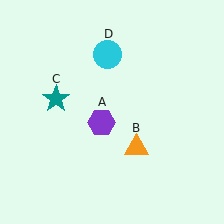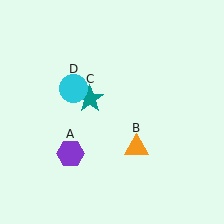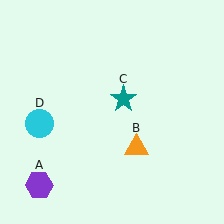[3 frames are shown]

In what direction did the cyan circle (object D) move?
The cyan circle (object D) moved down and to the left.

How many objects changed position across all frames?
3 objects changed position: purple hexagon (object A), teal star (object C), cyan circle (object D).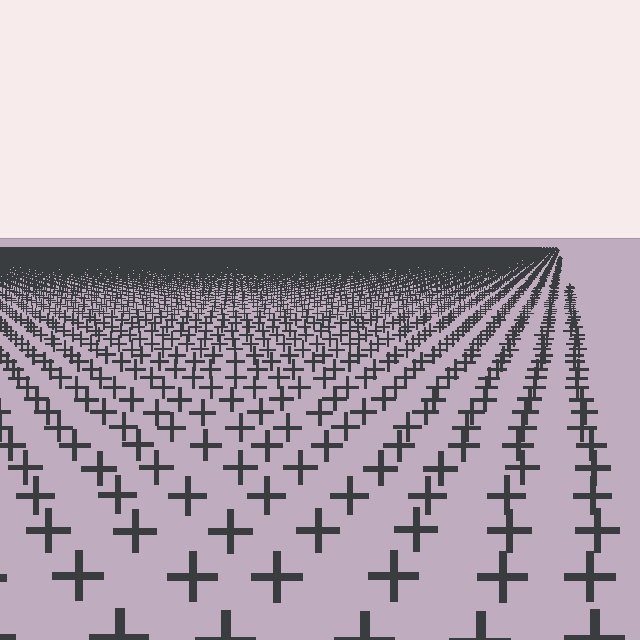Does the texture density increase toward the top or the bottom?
Density increases toward the top.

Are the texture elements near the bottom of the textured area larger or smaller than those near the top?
Larger. Near the bottom, elements are closer to the viewer and appear at a bigger on-screen size.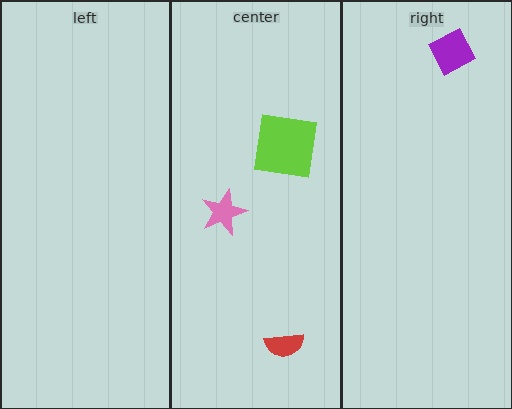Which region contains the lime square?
The center region.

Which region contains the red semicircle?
The center region.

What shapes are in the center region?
The pink star, the red semicircle, the lime square.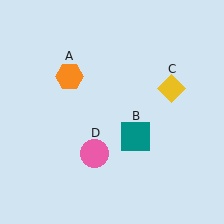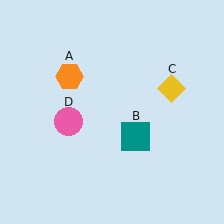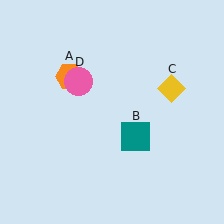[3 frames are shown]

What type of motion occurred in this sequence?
The pink circle (object D) rotated clockwise around the center of the scene.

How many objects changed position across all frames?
1 object changed position: pink circle (object D).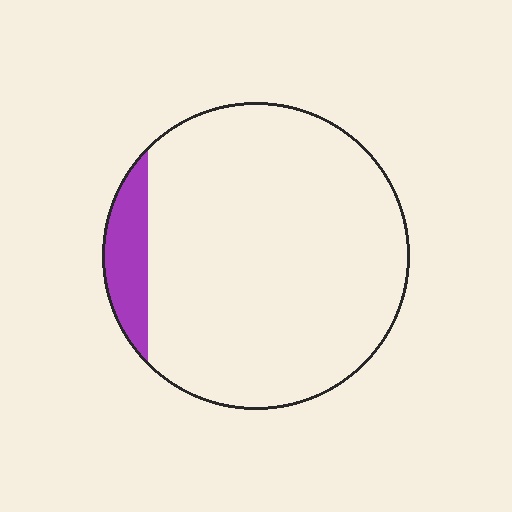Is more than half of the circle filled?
No.